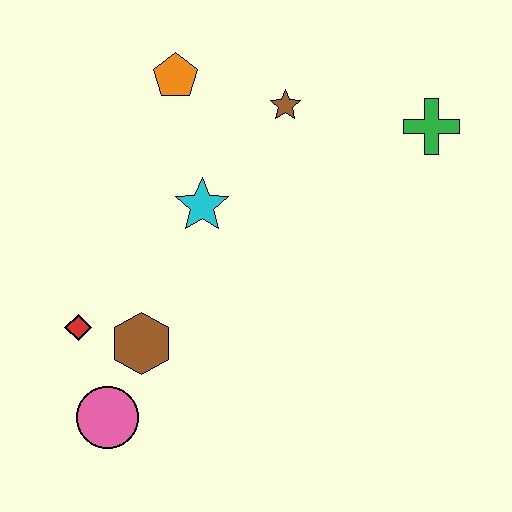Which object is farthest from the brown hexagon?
The green cross is farthest from the brown hexagon.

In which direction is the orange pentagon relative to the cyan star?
The orange pentagon is above the cyan star.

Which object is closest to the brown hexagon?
The red diamond is closest to the brown hexagon.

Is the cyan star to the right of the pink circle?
Yes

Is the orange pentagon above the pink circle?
Yes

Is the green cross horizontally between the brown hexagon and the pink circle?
No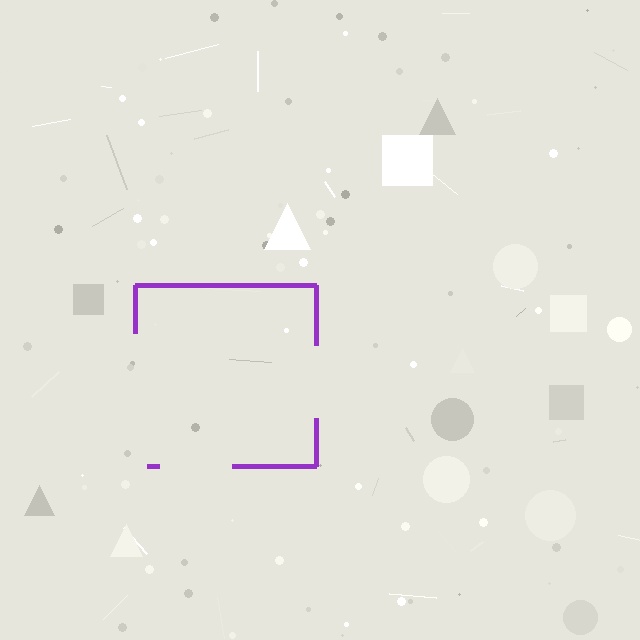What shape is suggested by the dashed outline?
The dashed outline suggests a square.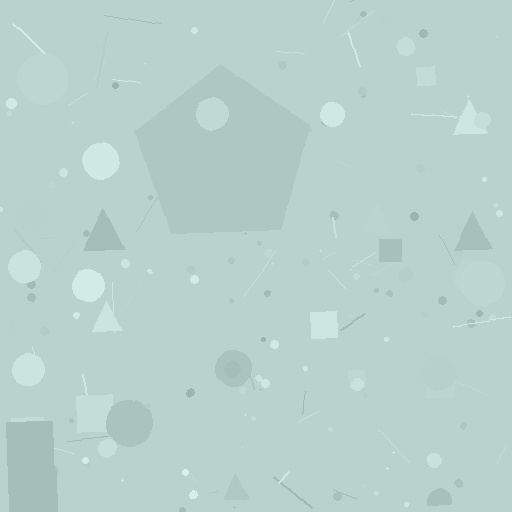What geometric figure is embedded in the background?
A pentagon is embedded in the background.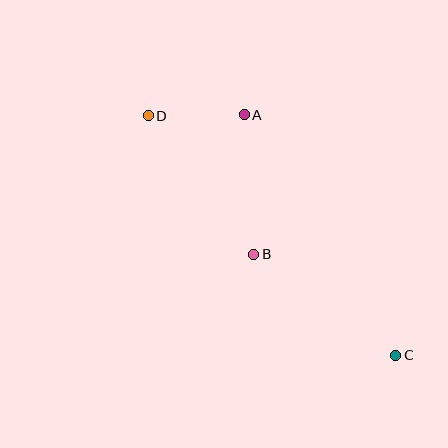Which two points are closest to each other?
Points A and D are closest to each other.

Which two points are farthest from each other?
Points C and D are farthest from each other.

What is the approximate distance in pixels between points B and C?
The distance between B and C is approximately 175 pixels.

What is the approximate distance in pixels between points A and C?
The distance between A and C is approximately 284 pixels.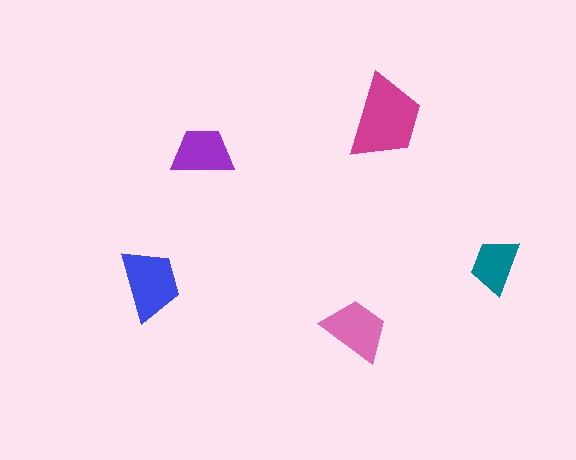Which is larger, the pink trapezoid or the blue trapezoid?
The blue one.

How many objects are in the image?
There are 5 objects in the image.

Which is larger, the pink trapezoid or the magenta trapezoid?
The magenta one.